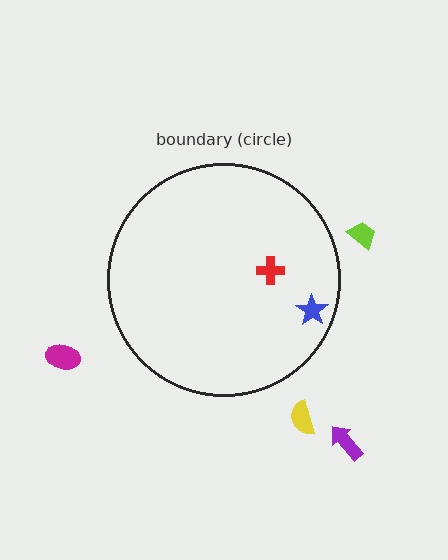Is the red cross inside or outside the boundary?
Inside.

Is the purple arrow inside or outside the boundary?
Outside.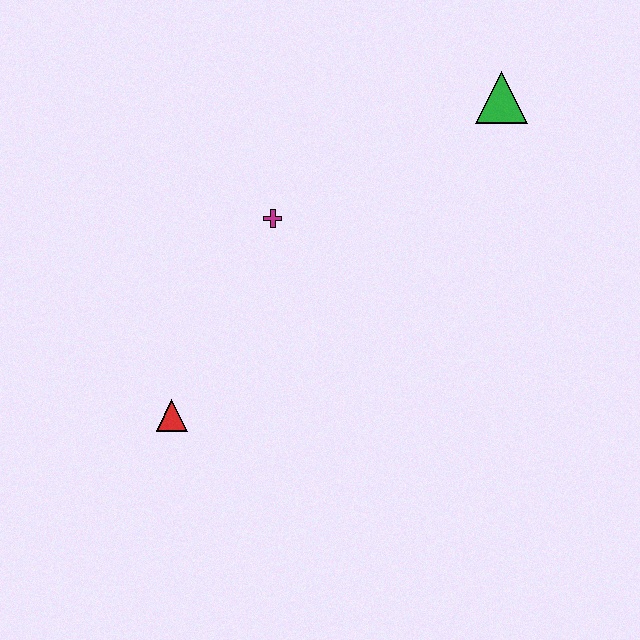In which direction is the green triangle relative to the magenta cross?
The green triangle is to the right of the magenta cross.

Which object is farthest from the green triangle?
The red triangle is farthest from the green triangle.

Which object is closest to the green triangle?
The magenta cross is closest to the green triangle.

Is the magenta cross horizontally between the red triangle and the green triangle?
Yes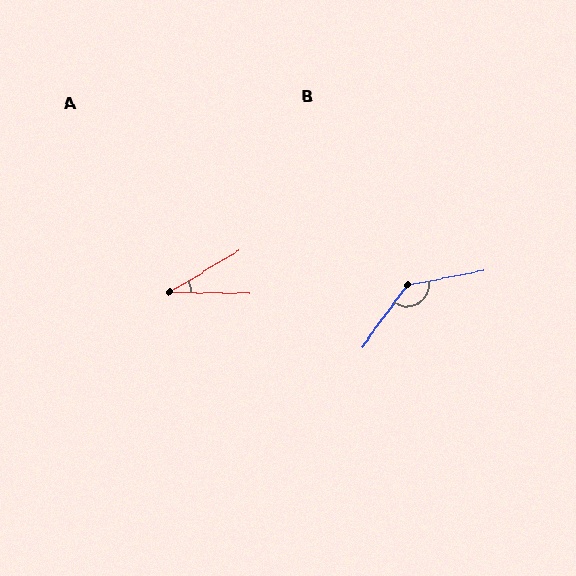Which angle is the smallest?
A, at approximately 32 degrees.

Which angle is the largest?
B, at approximately 137 degrees.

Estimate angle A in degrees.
Approximately 32 degrees.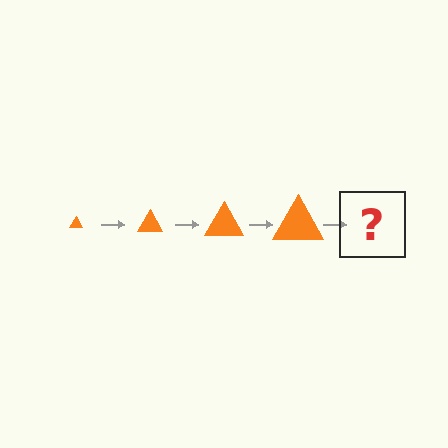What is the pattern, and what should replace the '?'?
The pattern is that the triangle gets progressively larger each step. The '?' should be an orange triangle, larger than the previous one.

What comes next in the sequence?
The next element should be an orange triangle, larger than the previous one.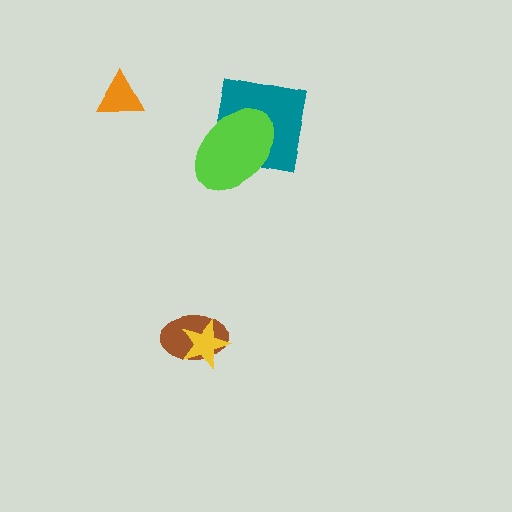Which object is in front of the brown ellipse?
The yellow star is in front of the brown ellipse.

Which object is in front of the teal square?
The lime ellipse is in front of the teal square.